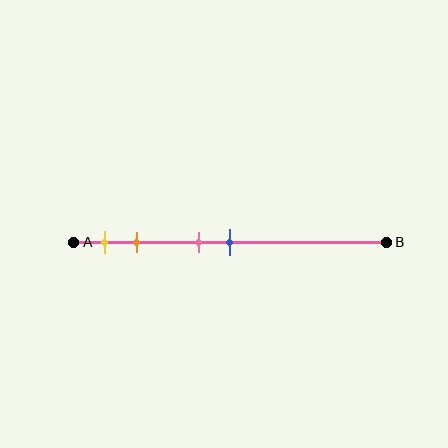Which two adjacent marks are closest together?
The pink and blue marks are the closest adjacent pair.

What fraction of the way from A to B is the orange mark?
The orange mark is approximately 20% (0.2) of the way from A to B.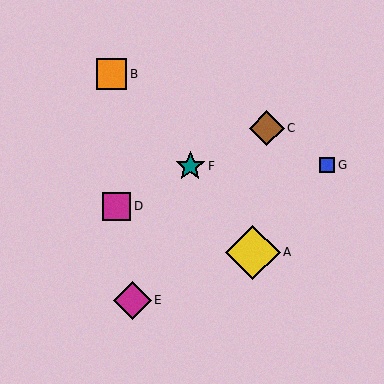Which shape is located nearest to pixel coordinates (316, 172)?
The blue square (labeled G) at (327, 165) is nearest to that location.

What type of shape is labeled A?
Shape A is a yellow diamond.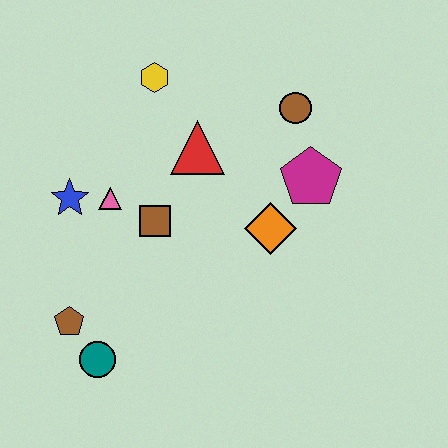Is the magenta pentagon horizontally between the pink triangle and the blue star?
No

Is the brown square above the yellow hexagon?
No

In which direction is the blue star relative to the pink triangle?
The blue star is to the left of the pink triangle.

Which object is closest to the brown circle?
The magenta pentagon is closest to the brown circle.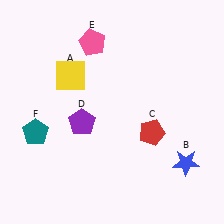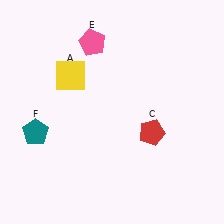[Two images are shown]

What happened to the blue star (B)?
The blue star (B) was removed in Image 2. It was in the bottom-right area of Image 1.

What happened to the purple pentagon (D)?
The purple pentagon (D) was removed in Image 2. It was in the bottom-left area of Image 1.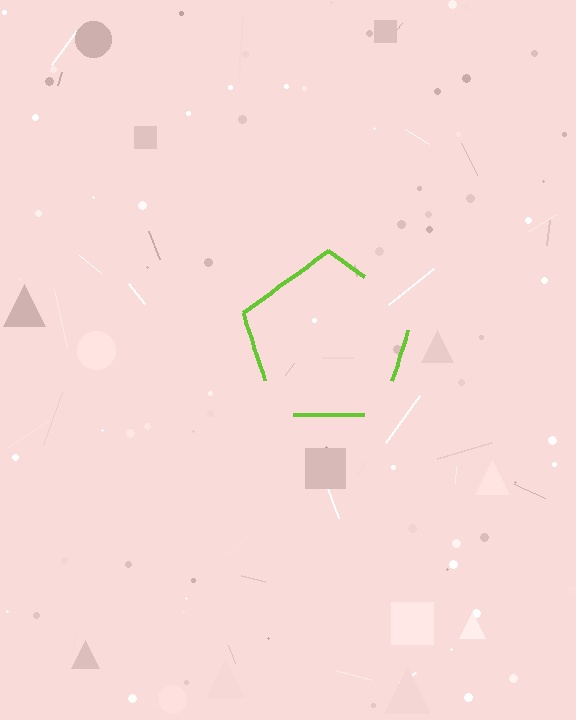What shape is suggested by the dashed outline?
The dashed outline suggests a pentagon.